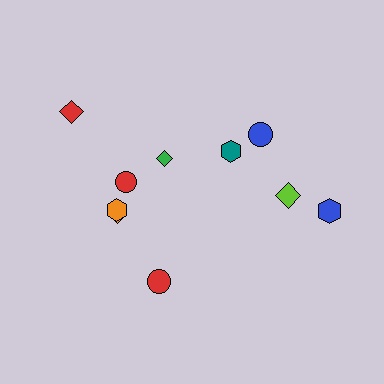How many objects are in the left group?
There are 6 objects.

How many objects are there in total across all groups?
There are 10 objects.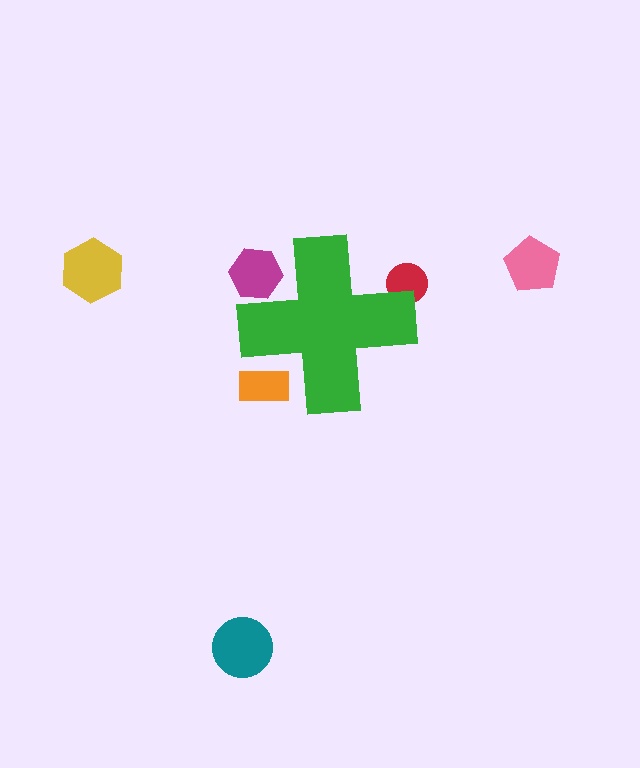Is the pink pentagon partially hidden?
No, the pink pentagon is fully visible.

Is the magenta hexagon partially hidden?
Yes, the magenta hexagon is partially hidden behind the green cross.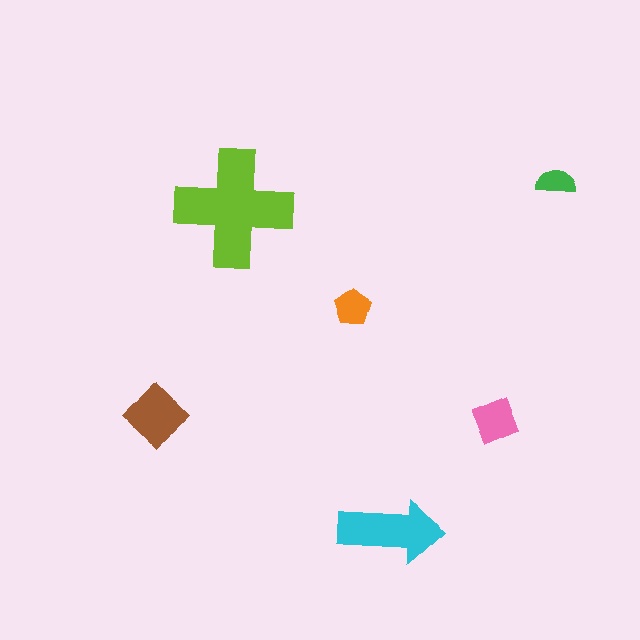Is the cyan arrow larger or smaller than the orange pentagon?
Larger.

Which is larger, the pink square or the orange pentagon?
The pink square.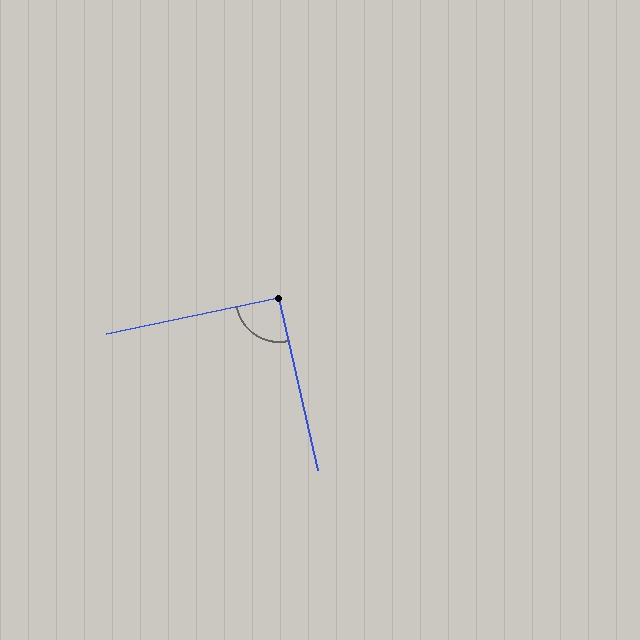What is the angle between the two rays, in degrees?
Approximately 91 degrees.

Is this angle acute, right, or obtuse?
It is approximately a right angle.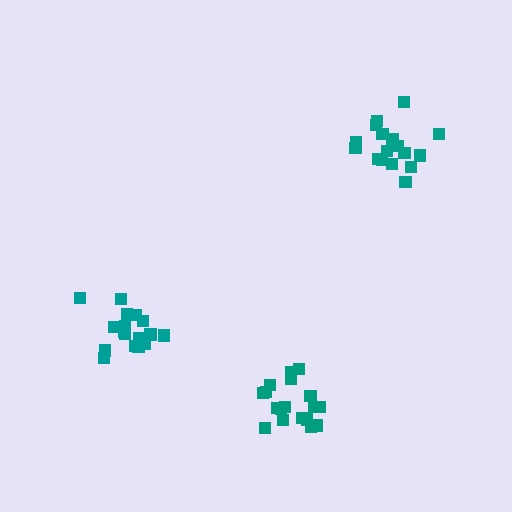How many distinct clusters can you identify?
There are 3 distinct clusters.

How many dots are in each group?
Group 1: 18 dots, Group 2: 17 dots, Group 3: 17 dots (52 total).